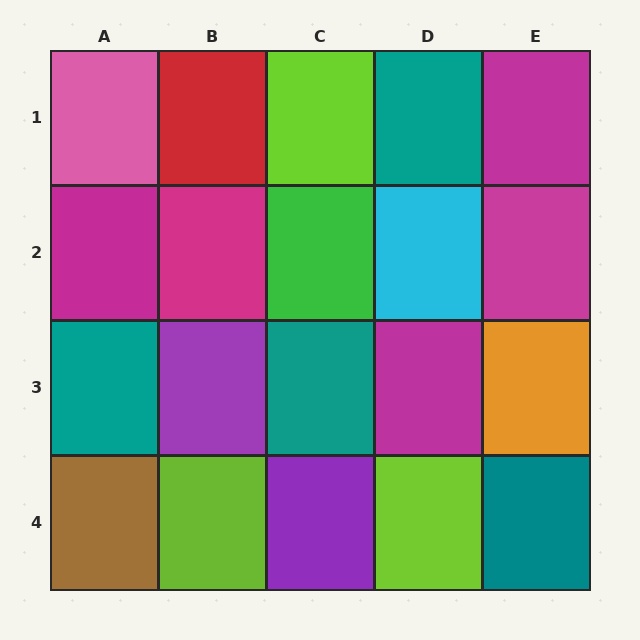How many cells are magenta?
5 cells are magenta.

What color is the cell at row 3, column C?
Teal.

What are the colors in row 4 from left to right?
Brown, lime, purple, lime, teal.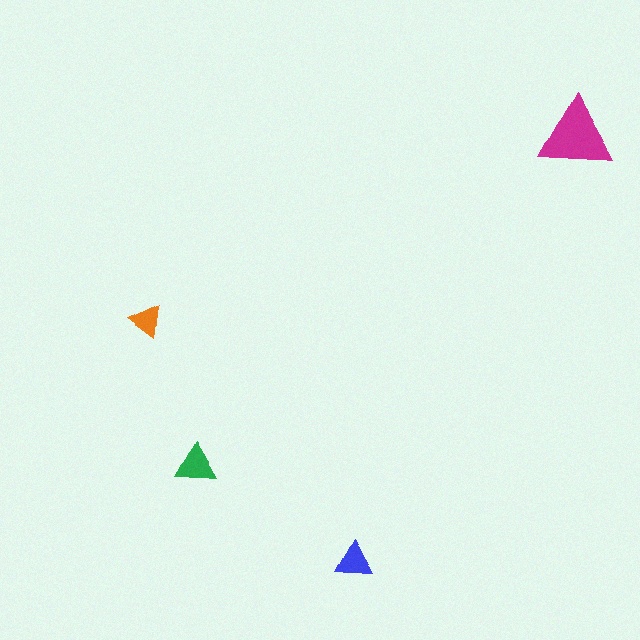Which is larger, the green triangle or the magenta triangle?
The magenta one.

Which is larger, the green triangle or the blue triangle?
The green one.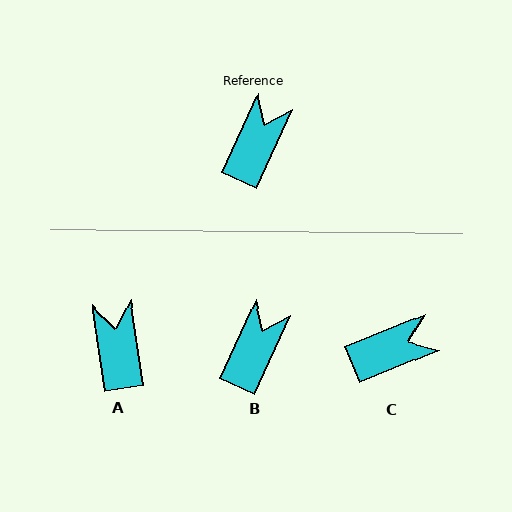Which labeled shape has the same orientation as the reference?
B.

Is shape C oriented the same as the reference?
No, it is off by about 43 degrees.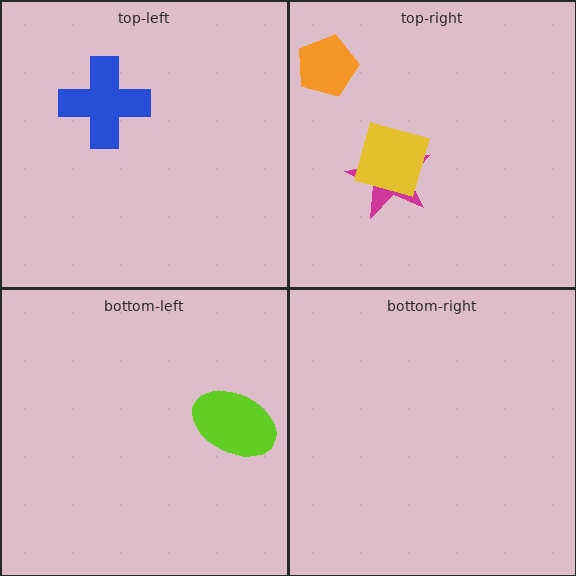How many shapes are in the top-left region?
1.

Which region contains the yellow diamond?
The top-right region.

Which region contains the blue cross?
The top-left region.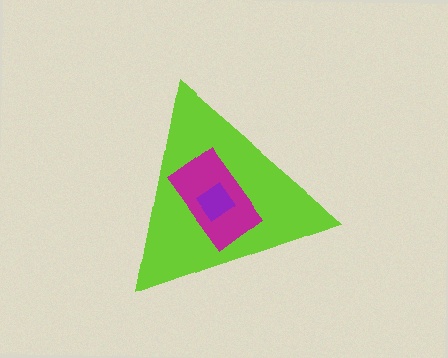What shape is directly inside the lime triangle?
The magenta rectangle.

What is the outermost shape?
The lime triangle.